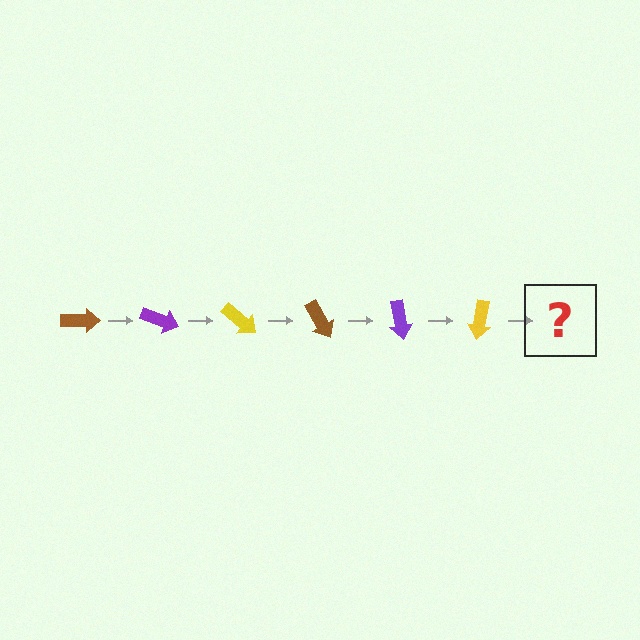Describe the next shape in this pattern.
It should be a brown arrow, rotated 120 degrees from the start.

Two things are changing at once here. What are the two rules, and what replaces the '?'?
The two rules are that it rotates 20 degrees each step and the color cycles through brown, purple, and yellow. The '?' should be a brown arrow, rotated 120 degrees from the start.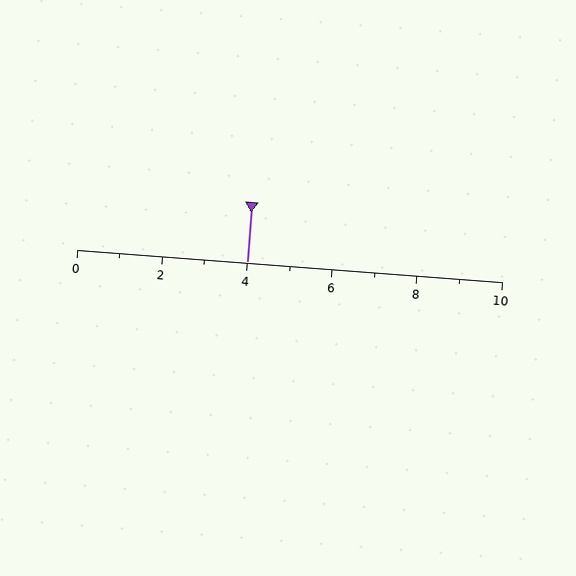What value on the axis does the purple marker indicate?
The marker indicates approximately 4.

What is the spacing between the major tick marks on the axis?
The major ticks are spaced 2 apart.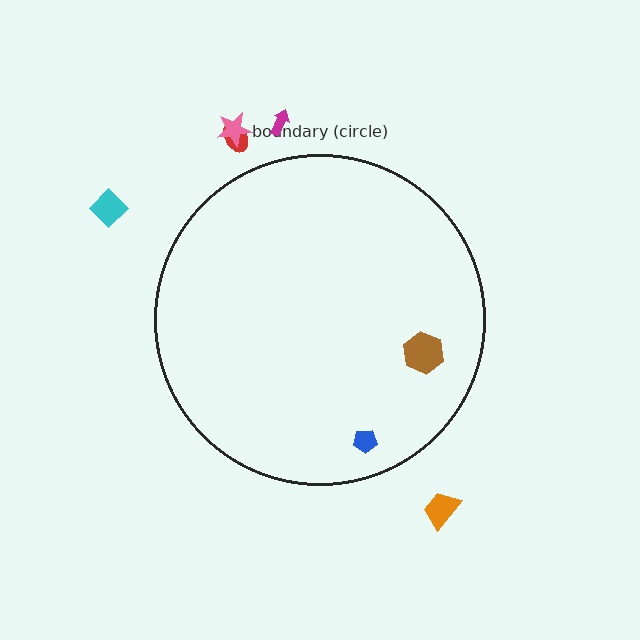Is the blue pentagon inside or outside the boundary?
Inside.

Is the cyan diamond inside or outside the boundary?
Outside.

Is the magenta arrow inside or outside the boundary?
Outside.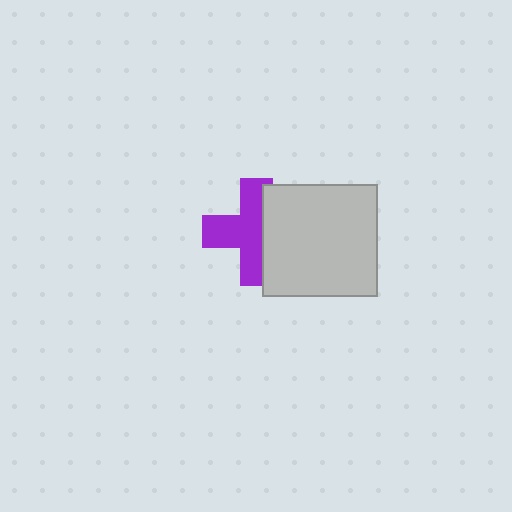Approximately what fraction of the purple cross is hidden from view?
Roughly 39% of the purple cross is hidden behind the light gray rectangle.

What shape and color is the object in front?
The object in front is a light gray rectangle.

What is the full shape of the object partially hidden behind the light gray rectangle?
The partially hidden object is a purple cross.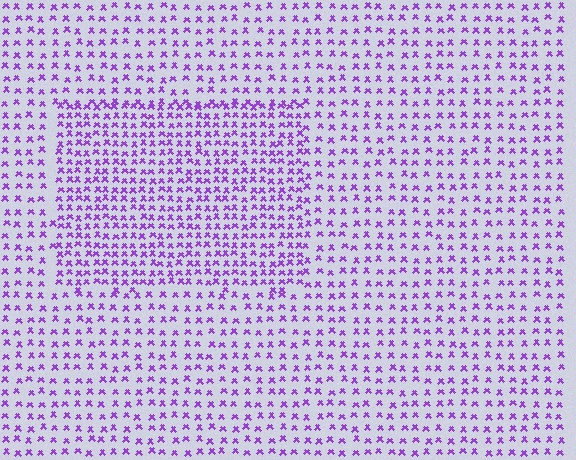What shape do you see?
I see a rectangle.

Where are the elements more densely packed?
The elements are more densely packed inside the rectangle boundary.